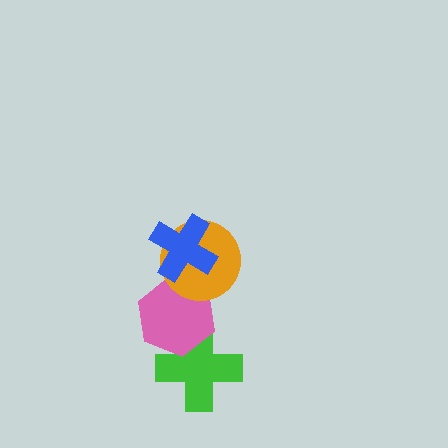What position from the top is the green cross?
The green cross is 4th from the top.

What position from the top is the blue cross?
The blue cross is 1st from the top.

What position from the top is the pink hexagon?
The pink hexagon is 3rd from the top.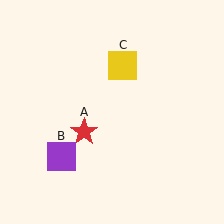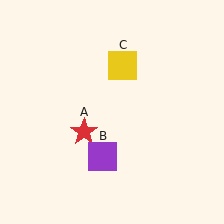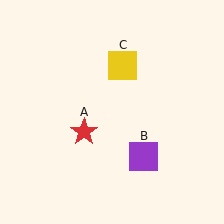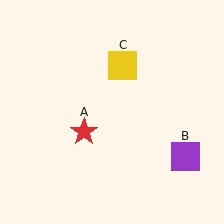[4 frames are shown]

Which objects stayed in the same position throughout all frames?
Red star (object A) and yellow square (object C) remained stationary.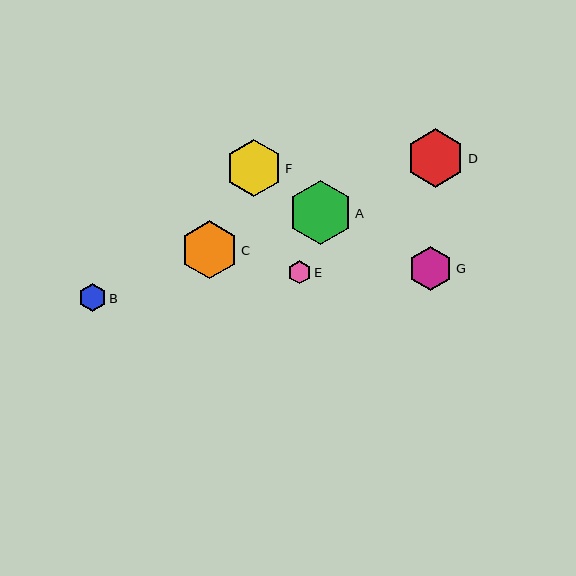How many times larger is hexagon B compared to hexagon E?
Hexagon B is approximately 1.2 times the size of hexagon E.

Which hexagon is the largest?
Hexagon A is the largest with a size of approximately 64 pixels.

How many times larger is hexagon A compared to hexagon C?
Hexagon A is approximately 1.1 times the size of hexagon C.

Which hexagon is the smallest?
Hexagon E is the smallest with a size of approximately 23 pixels.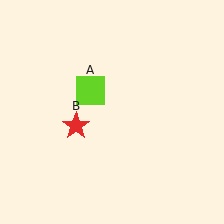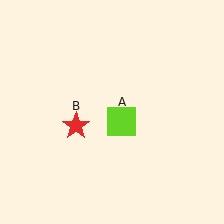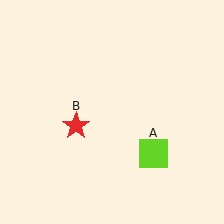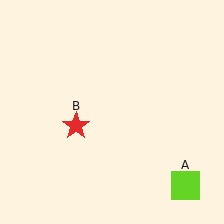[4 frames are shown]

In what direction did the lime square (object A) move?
The lime square (object A) moved down and to the right.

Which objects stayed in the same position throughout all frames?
Red star (object B) remained stationary.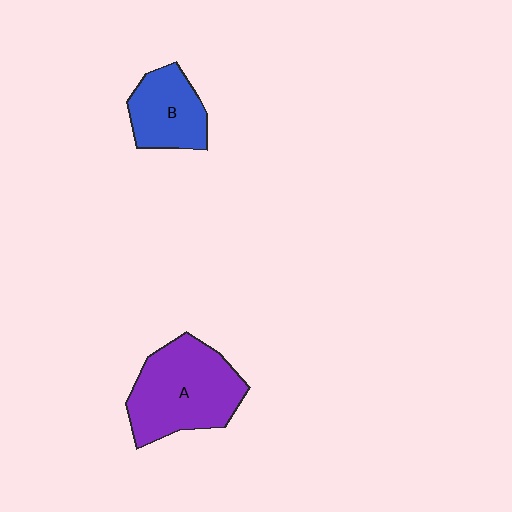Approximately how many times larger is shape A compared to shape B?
Approximately 1.7 times.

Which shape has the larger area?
Shape A (purple).